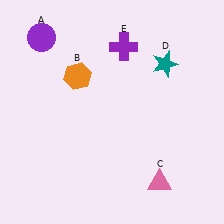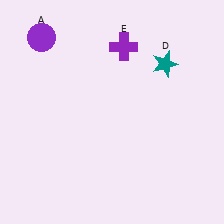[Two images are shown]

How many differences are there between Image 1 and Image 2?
There are 2 differences between the two images.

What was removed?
The pink triangle (C), the orange hexagon (B) were removed in Image 2.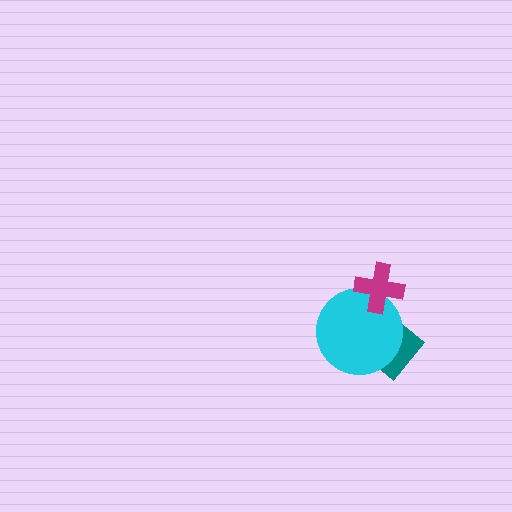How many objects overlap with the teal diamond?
1 object overlaps with the teal diamond.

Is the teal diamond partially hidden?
Yes, it is partially covered by another shape.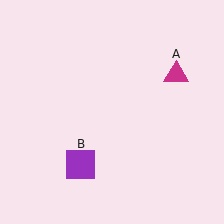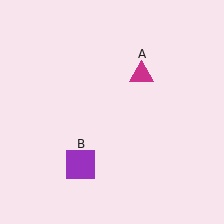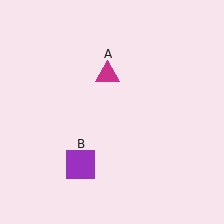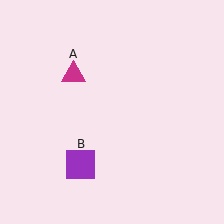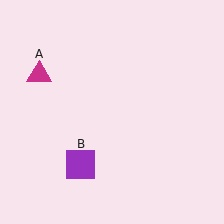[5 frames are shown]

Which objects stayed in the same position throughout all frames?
Purple square (object B) remained stationary.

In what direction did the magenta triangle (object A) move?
The magenta triangle (object A) moved left.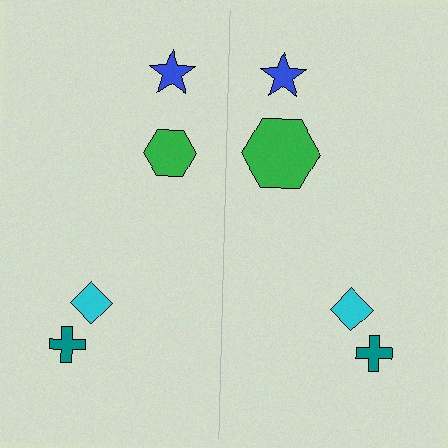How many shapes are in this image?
There are 8 shapes in this image.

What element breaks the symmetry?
The green hexagon on the right side has a different size than its mirror counterpart.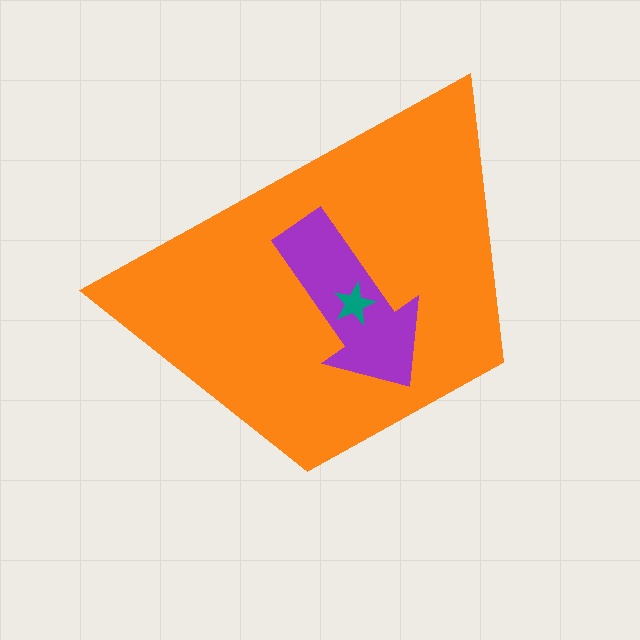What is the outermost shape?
The orange trapezoid.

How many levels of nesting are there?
3.